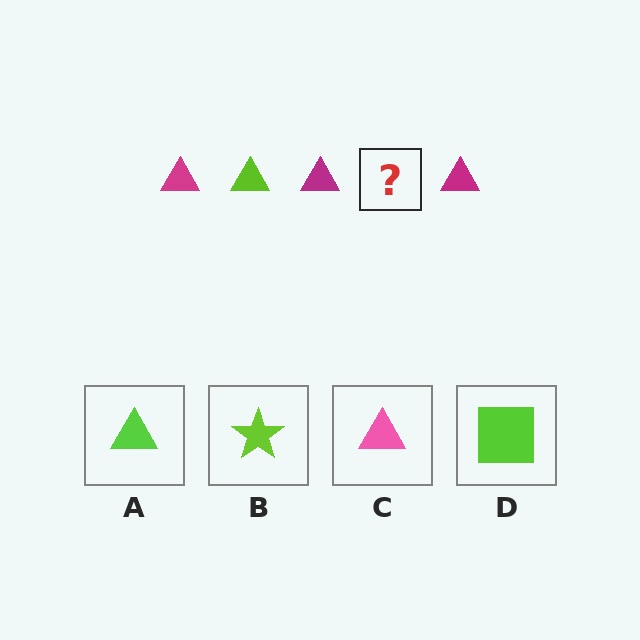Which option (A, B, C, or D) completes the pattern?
A.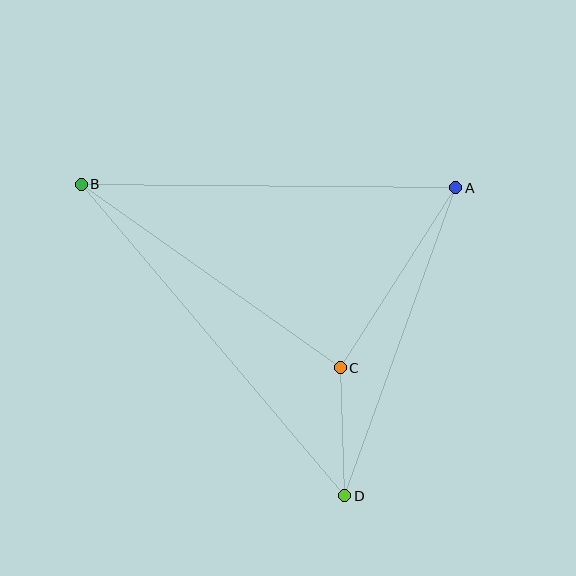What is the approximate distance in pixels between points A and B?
The distance between A and B is approximately 375 pixels.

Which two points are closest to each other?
Points C and D are closest to each other.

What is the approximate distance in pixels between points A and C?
The distance between A and C is approximately 214 pixels.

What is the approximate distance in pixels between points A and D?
The distance between A and D is approximately 328 pixels.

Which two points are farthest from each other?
Points B and D are farthest from each other.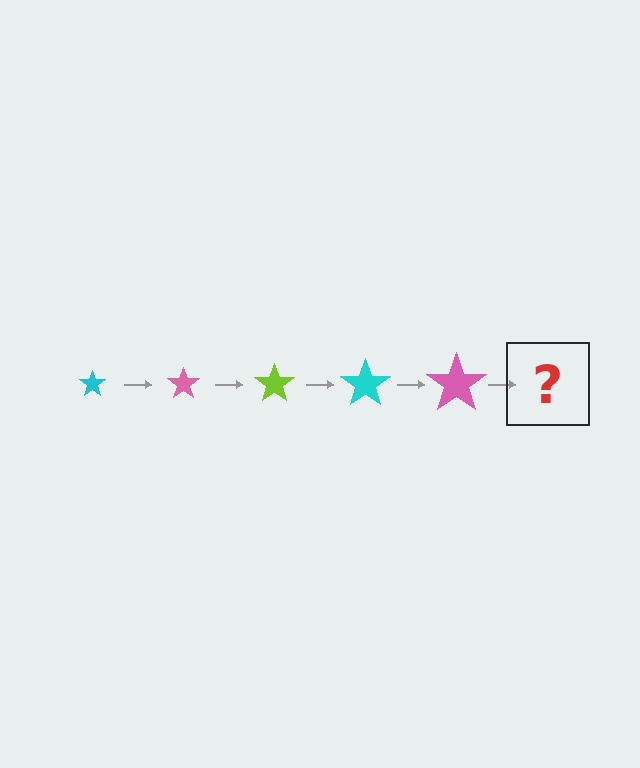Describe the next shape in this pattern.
It should be a lime star, larger than the previous one.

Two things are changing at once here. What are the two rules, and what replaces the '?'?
The two rules are that the star grows larger each step and the color cycles through cyan, pink, and lime. The '?' should be a lime star, larger than the previous one.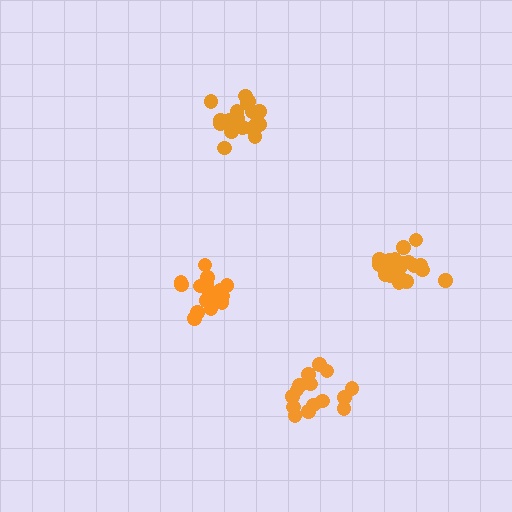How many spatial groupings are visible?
There are 4 spatial groupings.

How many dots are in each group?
Group 1: 19 dots, Group 2: 19 dots, Group 3: 19 dots, Group 4: 15 dots (72 total).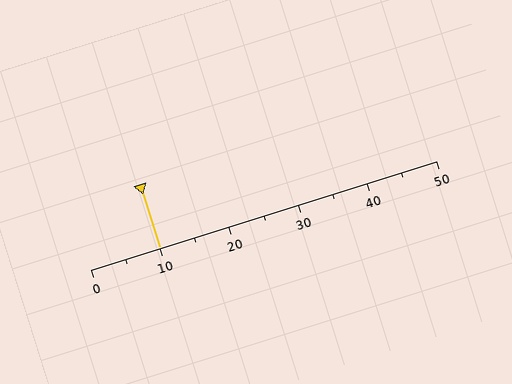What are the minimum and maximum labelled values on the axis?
The axis runs from 0 to 50.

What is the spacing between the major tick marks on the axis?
The major ticks are spaced 10 apart.